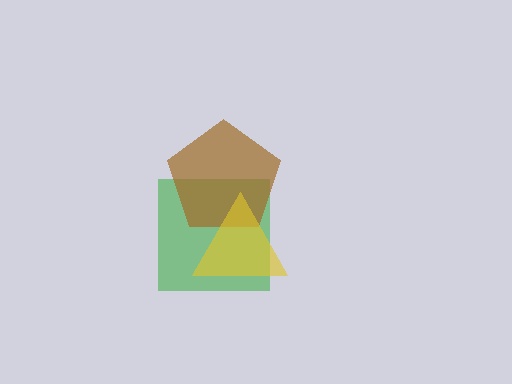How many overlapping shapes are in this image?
There are 3 overlapping shapes in the image.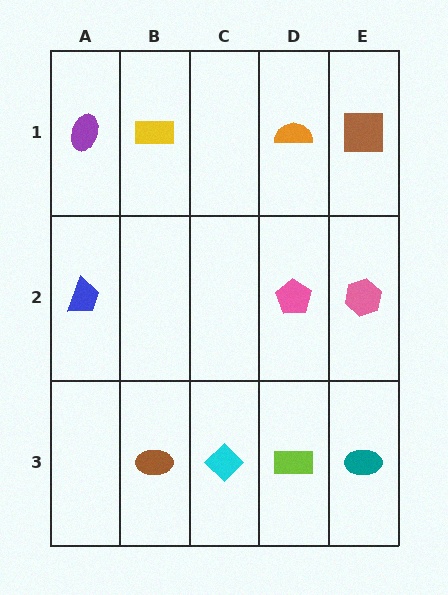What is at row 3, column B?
A brown ellipse.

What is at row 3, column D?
A lime rectangle.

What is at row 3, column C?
A cyan diamond.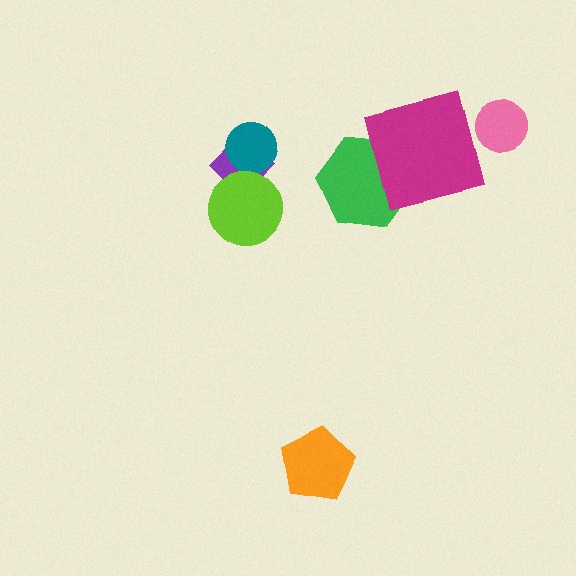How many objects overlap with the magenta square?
1 object overlaps with the magenta square.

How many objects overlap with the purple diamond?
2 objects overlap with the purple diamond.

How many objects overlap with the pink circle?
0 objects overlap with the pink circle.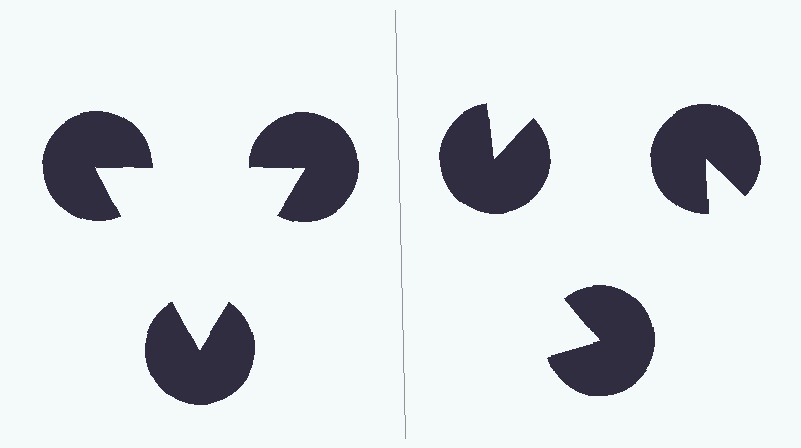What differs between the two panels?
The pac-man discs are positioned identically on both sides; only the wedge orientations differ. On the left they align to a triangle; on the right they are misaligned.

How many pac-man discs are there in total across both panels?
6 — 3 on each side.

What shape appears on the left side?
An illusory triangle.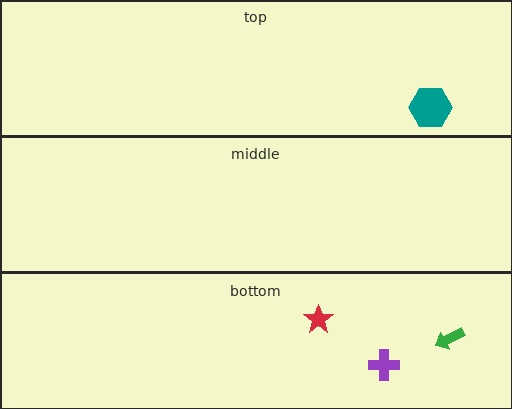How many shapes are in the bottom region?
3.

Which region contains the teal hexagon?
The top region.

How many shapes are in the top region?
1.